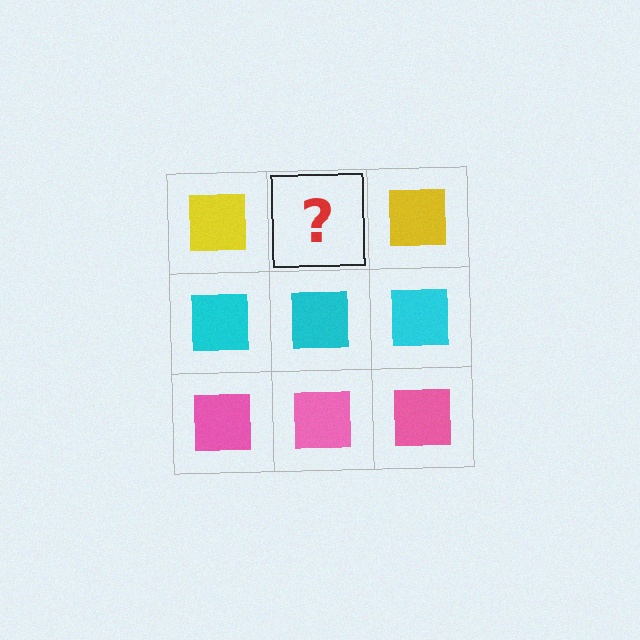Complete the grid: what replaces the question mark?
The question mark should be replaced with a yellow square.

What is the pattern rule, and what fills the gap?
The rule is that each row has a consistent color. The gap should be filled with a yellow square.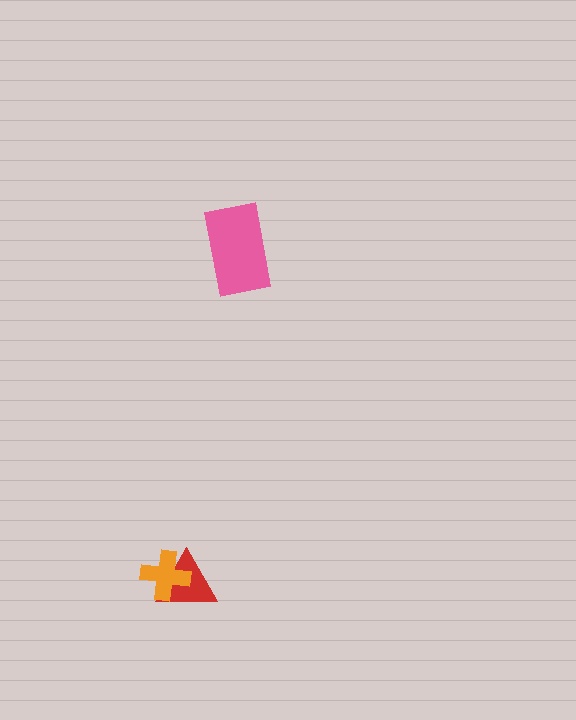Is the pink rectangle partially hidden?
No, no other shape covers it.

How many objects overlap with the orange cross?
1 object overlaps with the orange cross.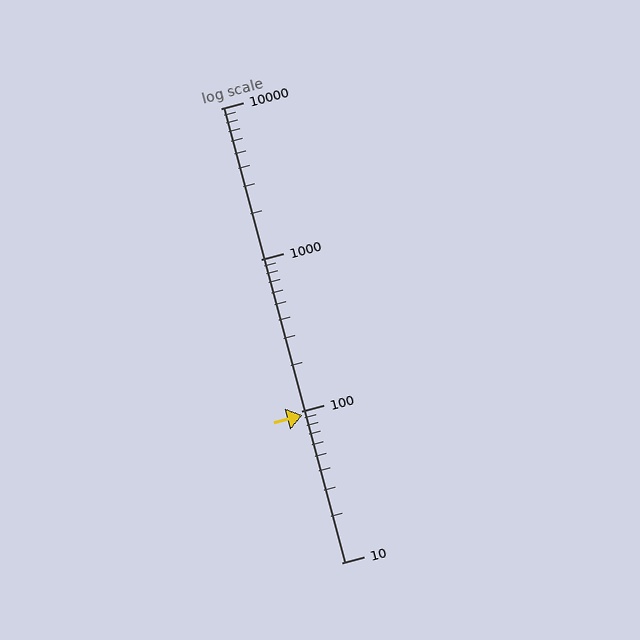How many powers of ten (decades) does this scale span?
The scale spans 3 decades, from 10 to 10000.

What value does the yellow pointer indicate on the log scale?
The pointer indicates approximately 94.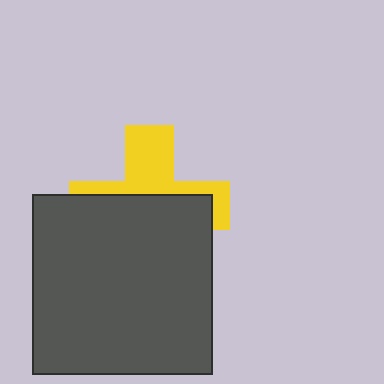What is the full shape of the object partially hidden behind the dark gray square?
The partially hidden object is a yellow cross.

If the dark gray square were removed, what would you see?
You would see the complete yellow cross.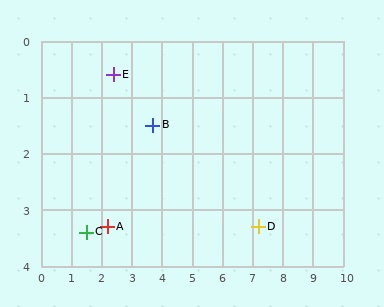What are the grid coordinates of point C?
Point C is at approximately (1.5, 3.4).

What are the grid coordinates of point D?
Point D is at approximately (7.2, 3.3).